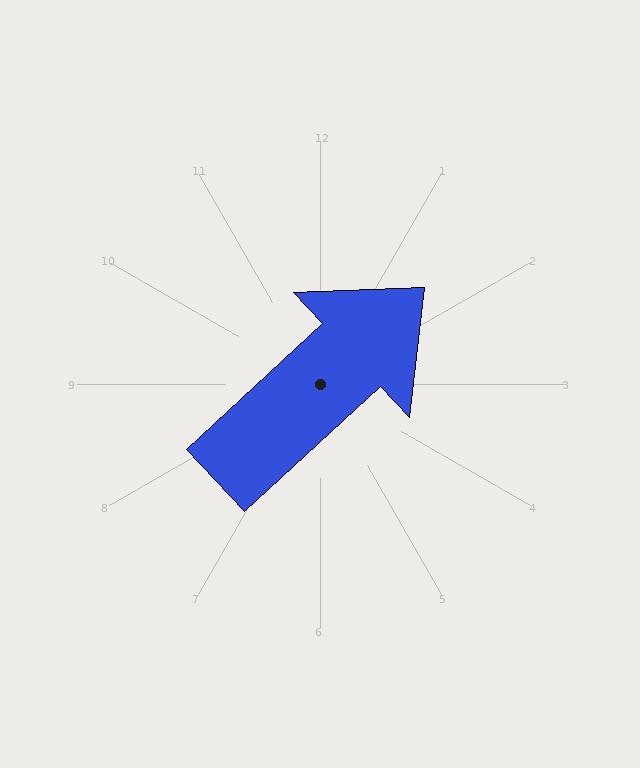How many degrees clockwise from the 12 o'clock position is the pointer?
Approximately 47 degrees.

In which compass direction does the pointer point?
Northeast.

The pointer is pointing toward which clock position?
Roughly 2 o'clock.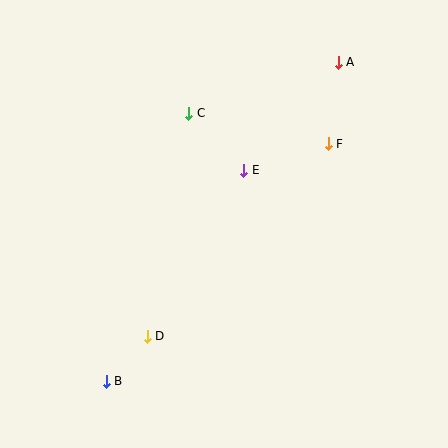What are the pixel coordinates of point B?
Point B is at (106, 381).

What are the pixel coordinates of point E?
Point E is at (244, 170).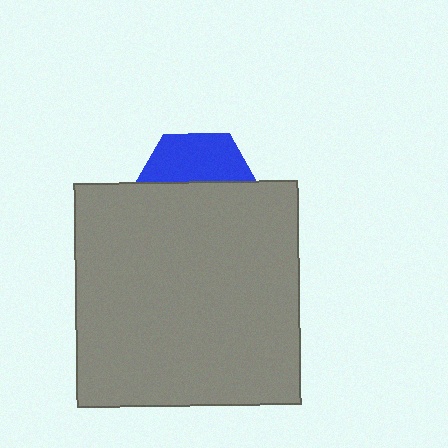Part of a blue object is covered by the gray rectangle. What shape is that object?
It is a hexagon.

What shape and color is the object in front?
The object in front is a gray rectangle.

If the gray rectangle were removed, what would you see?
You would see the complete blue hexagon.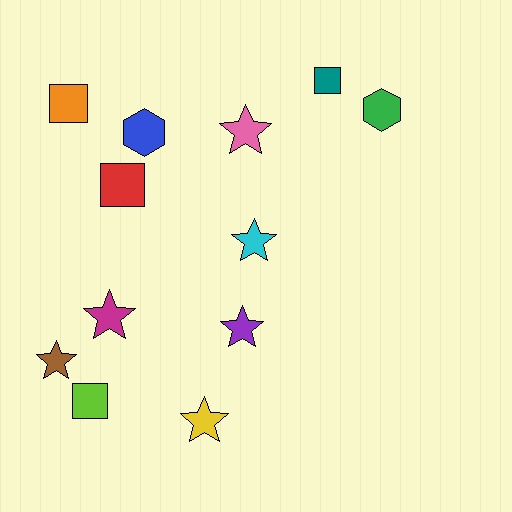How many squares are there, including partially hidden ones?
There are 4 squares.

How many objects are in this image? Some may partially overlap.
There are 12 objects.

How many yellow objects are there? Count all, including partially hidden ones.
There is 1 yellow object.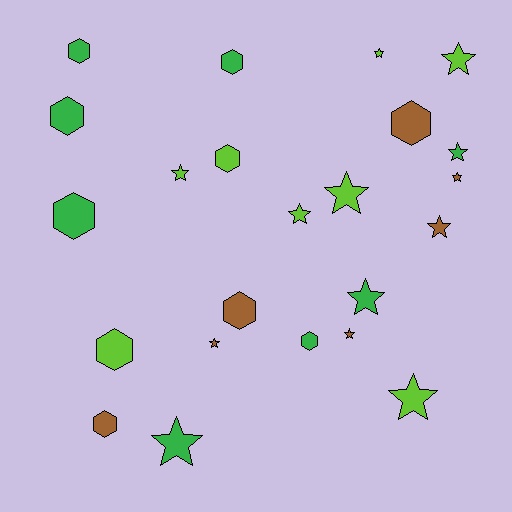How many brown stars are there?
There are 4 brown stars.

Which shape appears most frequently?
Star, with 13 objects.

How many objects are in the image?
There are 23 objects.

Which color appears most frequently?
Lime, with 8 objects.